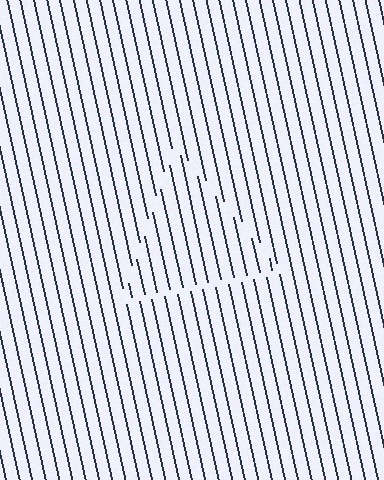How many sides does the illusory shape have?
3 sides — the line-ends trace a triangle.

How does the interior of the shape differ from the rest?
The interior of the shape contains the same grating, shifted by half a period — the contour is defined by the phase discontinuity where line-ends from the inner and outer gratings abut.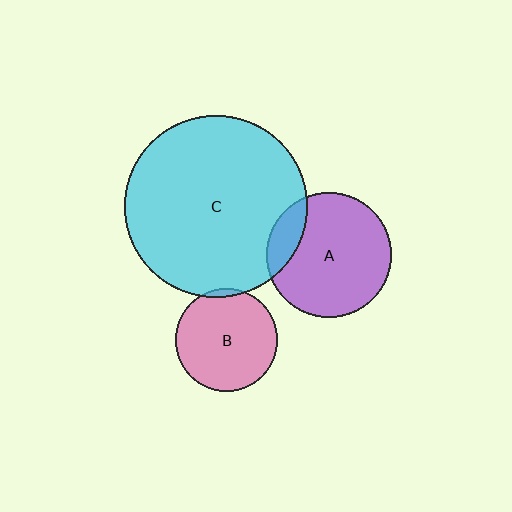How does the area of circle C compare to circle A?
Approximately 2.1 times.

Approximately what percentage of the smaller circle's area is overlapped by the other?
Approximately 5%.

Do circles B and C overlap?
Yes.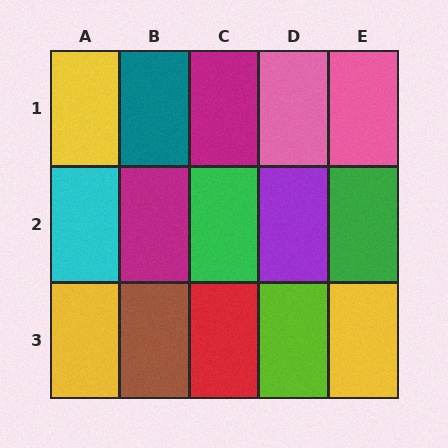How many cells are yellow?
3 cells are yellow.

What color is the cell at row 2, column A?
Cyan.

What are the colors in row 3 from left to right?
Yellow, brown, red, lime, yellow.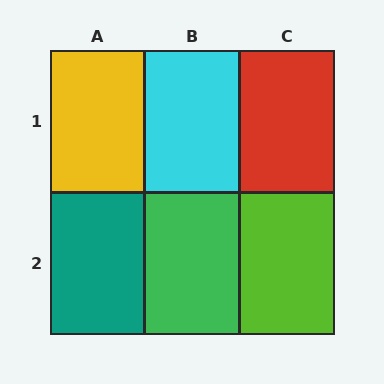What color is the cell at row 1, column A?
Yellow.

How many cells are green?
1 cell is green.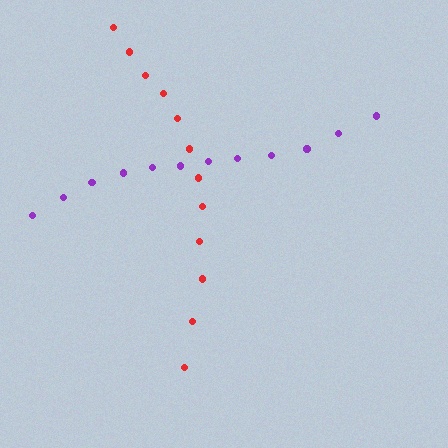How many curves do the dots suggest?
There are 2 distinct paths.